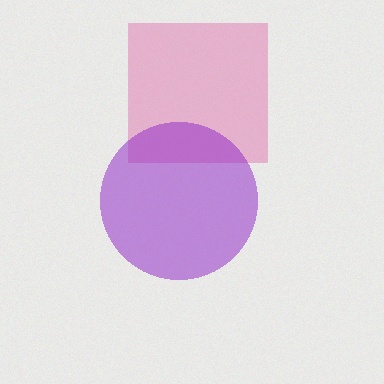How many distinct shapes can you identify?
There are 2 distinct shapes: a pink square, a purple circle.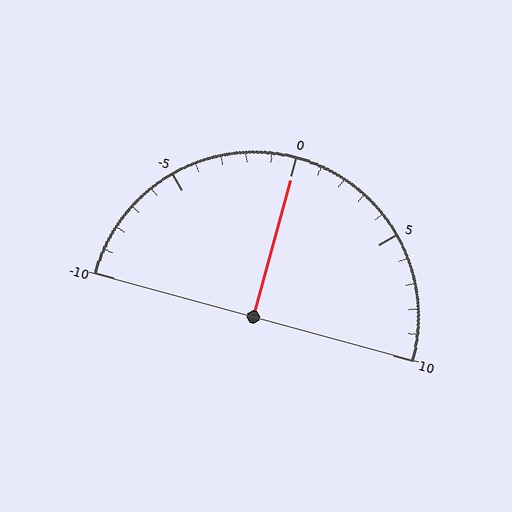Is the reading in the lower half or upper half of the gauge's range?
The reading is in the upper half of the range (-10 to 10).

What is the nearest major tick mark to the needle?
The nearest major tick mark is 0.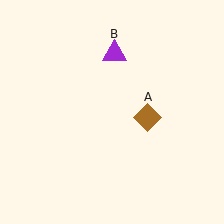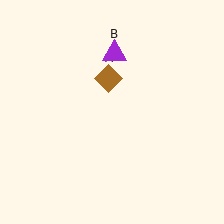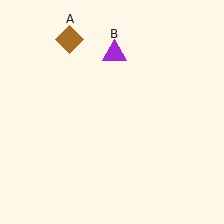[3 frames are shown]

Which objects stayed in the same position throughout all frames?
Purple triangle (object B) remained stationary.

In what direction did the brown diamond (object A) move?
The brown diamond (object A) moved up and to the left.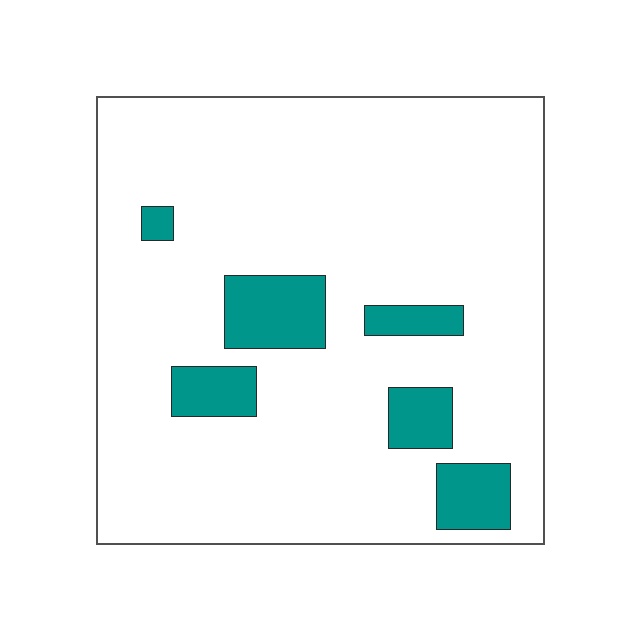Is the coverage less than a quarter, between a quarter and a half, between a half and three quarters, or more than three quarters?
Less than a quarter.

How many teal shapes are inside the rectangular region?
6.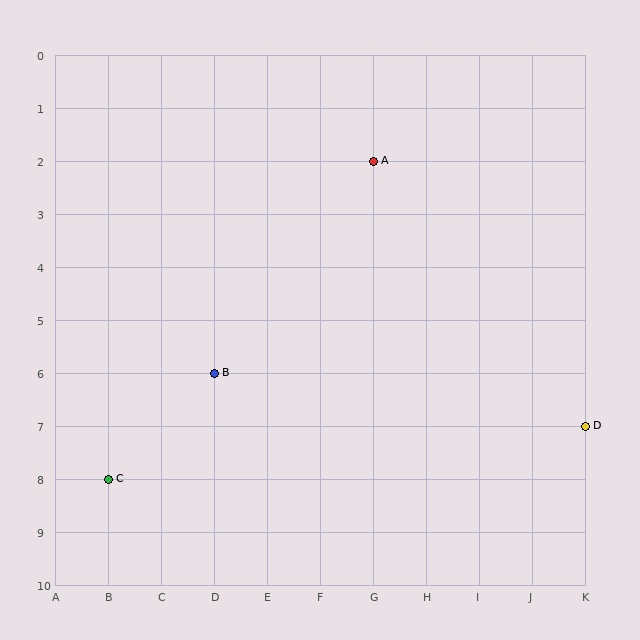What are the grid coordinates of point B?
Point B is at grid coordinates (D, 6).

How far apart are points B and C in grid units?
Points B and C are 2 columns and 2 rows apart (about 2.8 grid units diagonally).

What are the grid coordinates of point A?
Point A is at grid coordinates (G, 2).